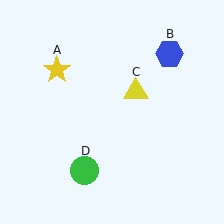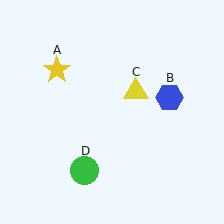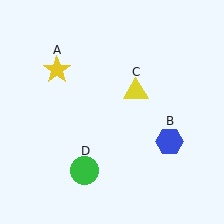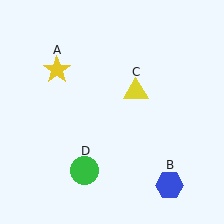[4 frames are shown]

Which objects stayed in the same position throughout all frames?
Yellow star (object A) and yellow triangle (object C) and green circle (object D) remained stationary.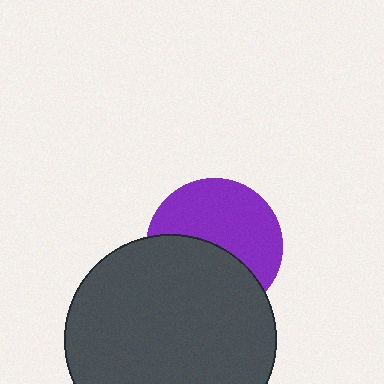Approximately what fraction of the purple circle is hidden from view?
Roughly 46% of the purple circle is hidden behind the dark gray circle.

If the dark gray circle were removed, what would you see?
You would see the complete purple circle.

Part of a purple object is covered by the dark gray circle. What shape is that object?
It is a circle.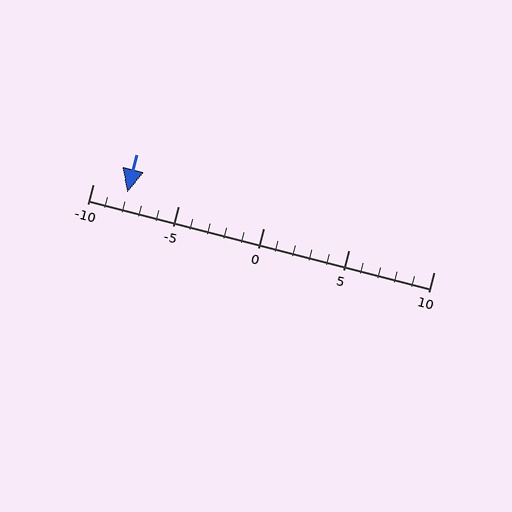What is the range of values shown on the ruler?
The ruler shows values from -10 to 10.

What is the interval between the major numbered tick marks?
The major tick marks are spaced 5 units apart.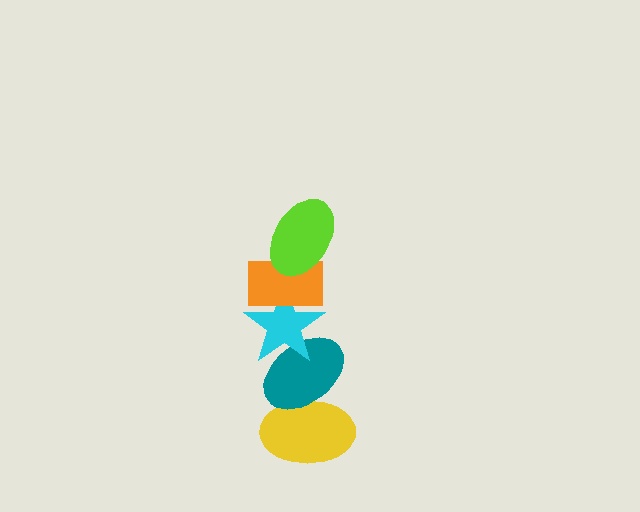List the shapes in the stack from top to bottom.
From top to bottom: the lime ellipse, the orange rectangle, the cyan star, the teal ellipse, the yellow ellipse.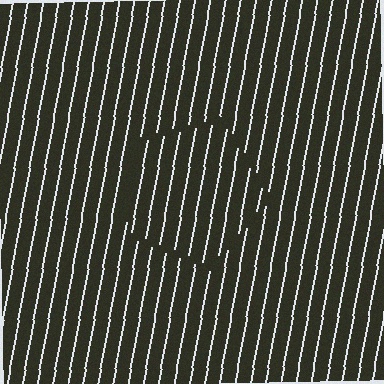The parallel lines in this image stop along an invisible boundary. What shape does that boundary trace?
An illusory pentagon. The interior of the shape contains the same grating, shifted by half a period — the contour is defined by the phase discontinuity where line-ends from the inner and outer gratings abut.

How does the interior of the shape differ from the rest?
The interior of the shape contains the same grating, shifted by half a period — the contour is defined by the phase discontinuity where line-ends from the inner and outer gratings abut.